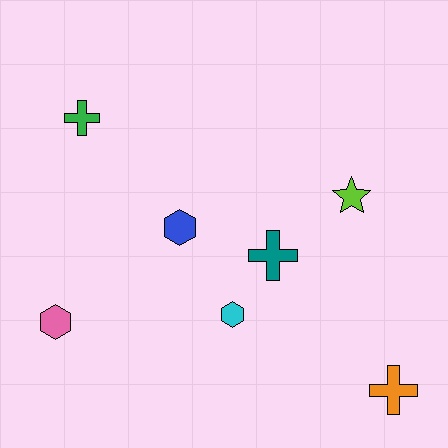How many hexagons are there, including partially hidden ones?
There are 3 hexagons.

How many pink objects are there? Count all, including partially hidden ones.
There is 1 pink object.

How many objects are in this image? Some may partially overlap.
There are 7 objects.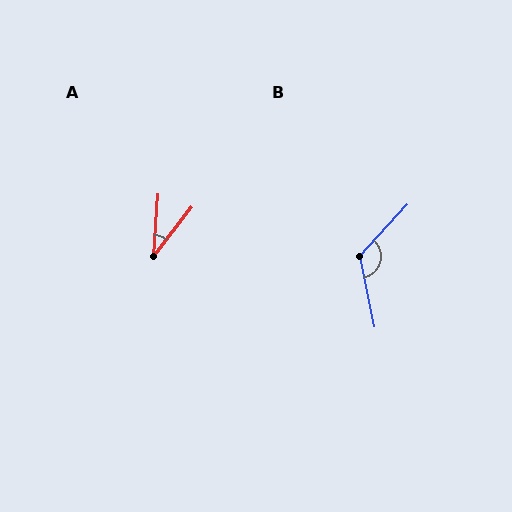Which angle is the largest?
B, at approximately 126 degrees.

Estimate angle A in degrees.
Approximately 33 degrees.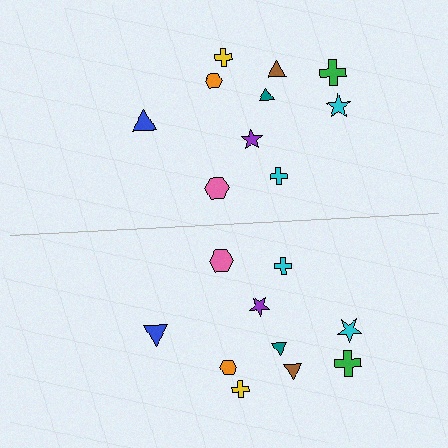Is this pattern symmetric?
Yes, this pattern has bilateral (reflection) symmetry.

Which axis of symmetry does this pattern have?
The pattern has a horizontal axis of symmetry running through the center of the image.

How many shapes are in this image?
There are 20 shapes in this image.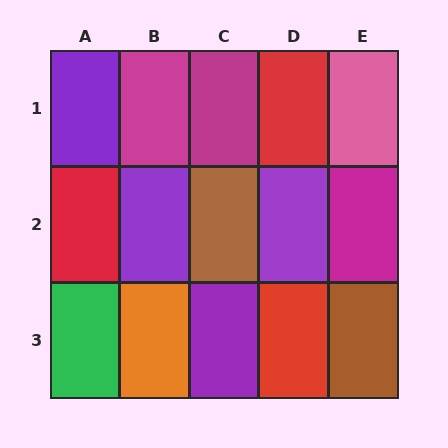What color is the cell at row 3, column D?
Red.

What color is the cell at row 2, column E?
Magenta.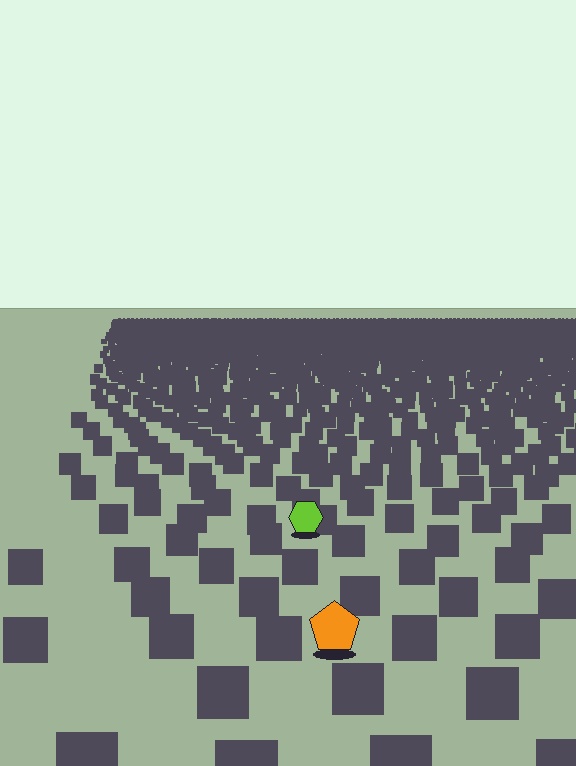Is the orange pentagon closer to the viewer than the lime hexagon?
Yes. The orange pentagon is closer — you can tell from the texture gradient: the ground texture is coarser near it.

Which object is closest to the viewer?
The orange pentagon is closest. The texture marks near it are larger and more spread out.